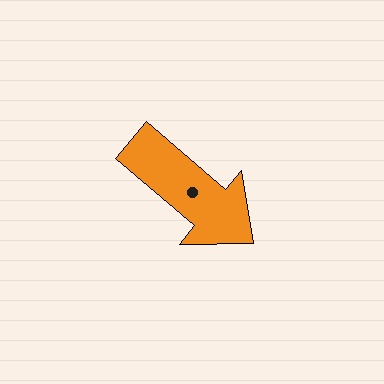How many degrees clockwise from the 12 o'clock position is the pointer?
Approximately 130 degrees.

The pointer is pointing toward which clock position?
Roughly 4 o'clock.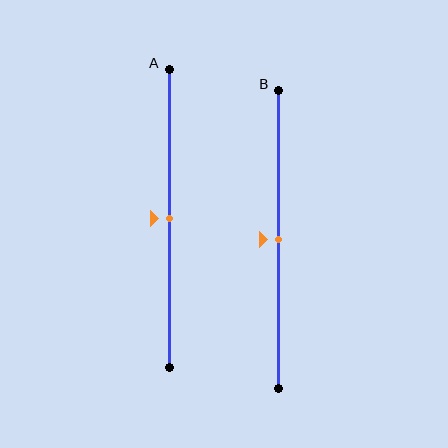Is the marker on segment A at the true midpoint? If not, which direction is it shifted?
Yes, the marker on segment A is at the true midpoint.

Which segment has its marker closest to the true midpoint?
Segment A has its marker closest to the true midpoint.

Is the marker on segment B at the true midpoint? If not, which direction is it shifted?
Yes, the marker on segment B is at the true midpoint.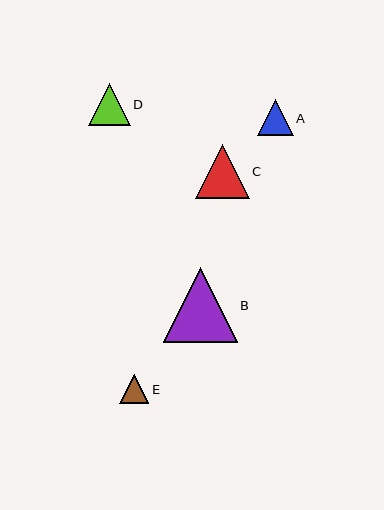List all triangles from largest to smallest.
From largest to smallest: B, C, D, A, E.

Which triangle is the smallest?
Triangle E is the smallest with a size of approximately 29 pixels.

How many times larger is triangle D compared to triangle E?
Triangle D is approximately 1.4 times the size of triangle E.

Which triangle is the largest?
Triangle B is the largest with a size of approximately 74 pixels.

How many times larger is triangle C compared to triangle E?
Triangle C is approximately 1.8 times the size of triangle E.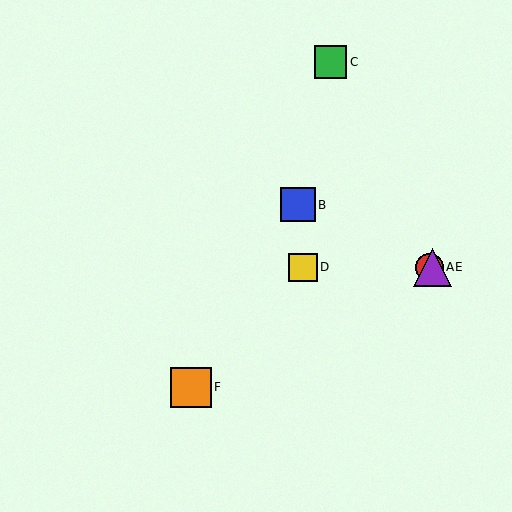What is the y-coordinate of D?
Object D is at y≈267.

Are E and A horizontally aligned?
Yes, both are at y≈267.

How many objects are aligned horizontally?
3 objects (A, D, E) are aligned horizontally.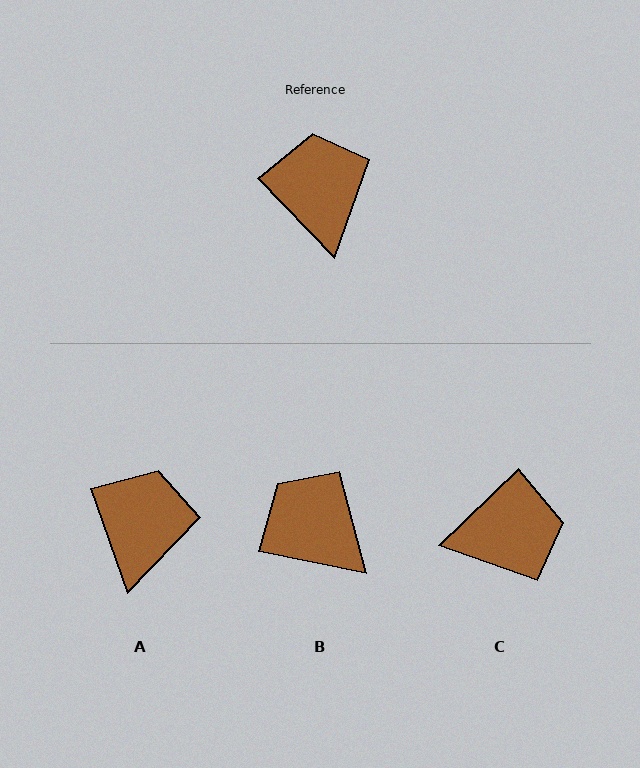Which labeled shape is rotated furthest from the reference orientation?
C, about 90 degrees away.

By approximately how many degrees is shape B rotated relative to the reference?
Approximately 35 degrees counter-clockwise.